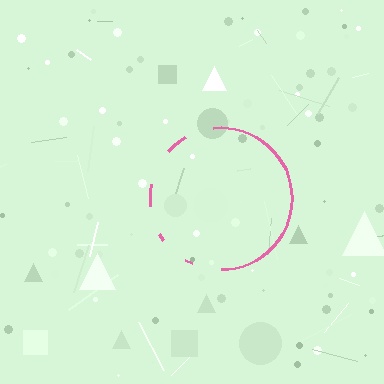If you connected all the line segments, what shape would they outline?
They would outline a circle.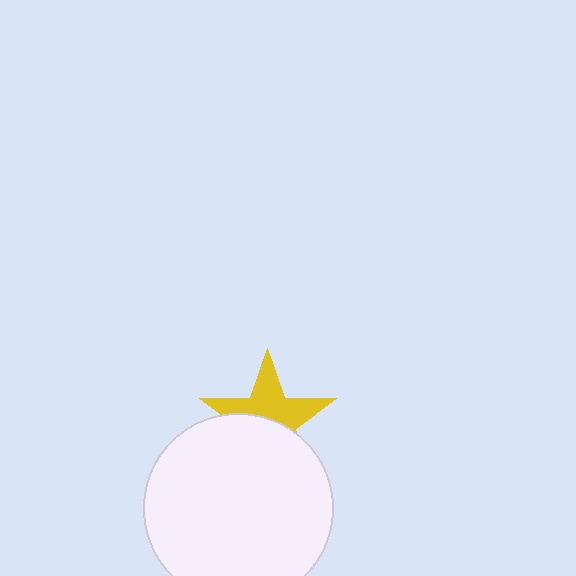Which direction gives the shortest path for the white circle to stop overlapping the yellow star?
Moving down gives the shortest separation.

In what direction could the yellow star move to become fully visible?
The yellow star could move up. That would shift it out from behind the white circle entirely.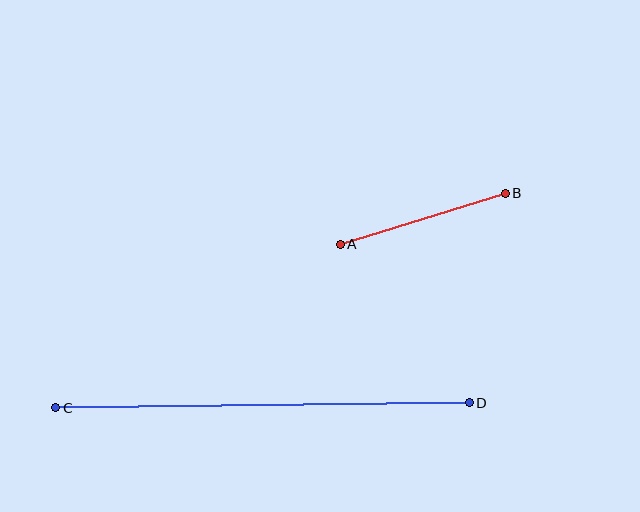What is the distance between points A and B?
The distance is approximately 173 pixels.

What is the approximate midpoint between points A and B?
The midpoint is at approximately (423, 219) pixels.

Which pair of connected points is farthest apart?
Points C and D are farthest apart.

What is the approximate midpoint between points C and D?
The midpoint is at approximately (262, 405) pixels.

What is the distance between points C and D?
The distance is approximately 414 pixels.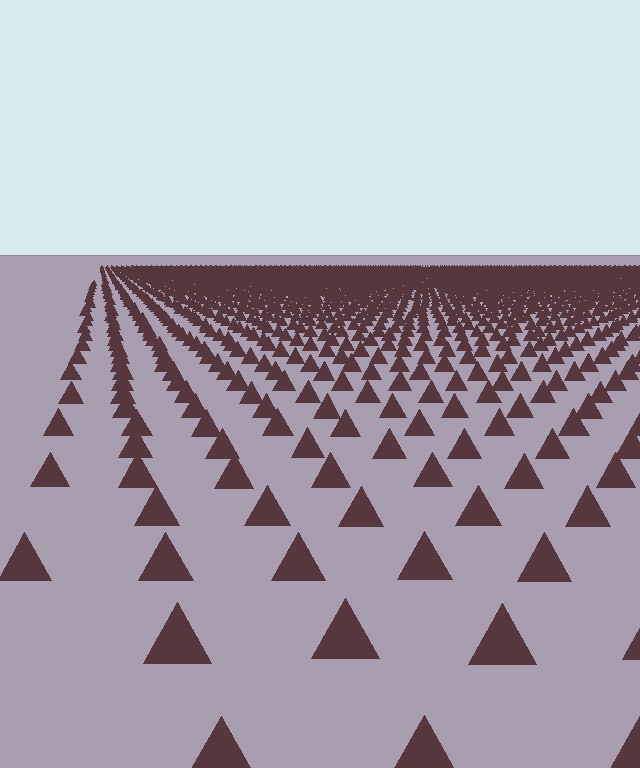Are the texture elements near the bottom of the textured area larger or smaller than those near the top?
Larger. Near the bottom, elements are closer to the viewer and appear at a bigger on-screen size.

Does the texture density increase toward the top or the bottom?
Density increases toward the top.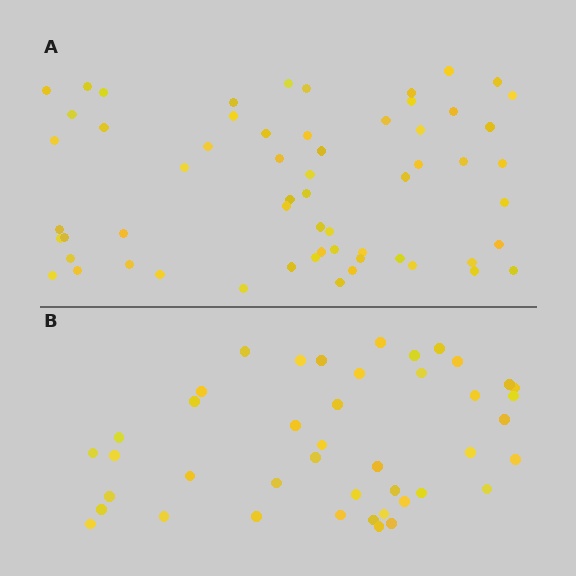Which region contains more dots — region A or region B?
Region A (the top region) has more dots.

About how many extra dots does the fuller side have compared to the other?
Region A has approximately 15 more dots than region B.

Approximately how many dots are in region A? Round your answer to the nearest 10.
About 60 dots.